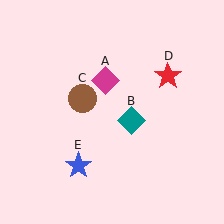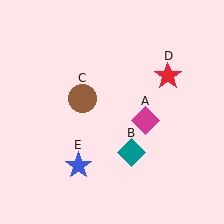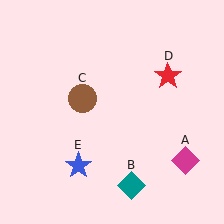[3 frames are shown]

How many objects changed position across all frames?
2 objects changed position: magenta diamond (object A), teal diamond (object B).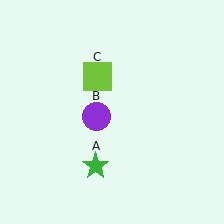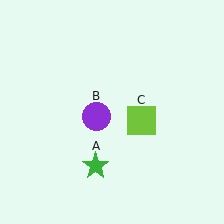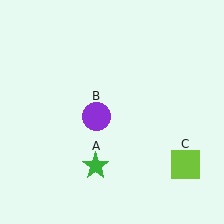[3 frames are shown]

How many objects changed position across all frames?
1 object changed position: lime square (object C).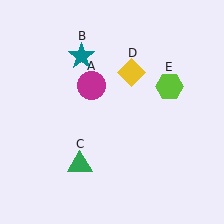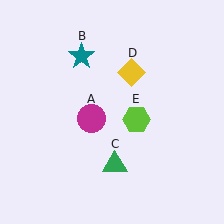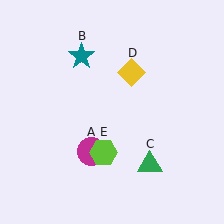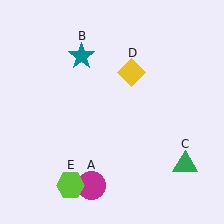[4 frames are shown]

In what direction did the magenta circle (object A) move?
The magenta circle (object A) moved down.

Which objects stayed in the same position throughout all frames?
Teal star (object B) and yellow diamond (object D) remained stationary.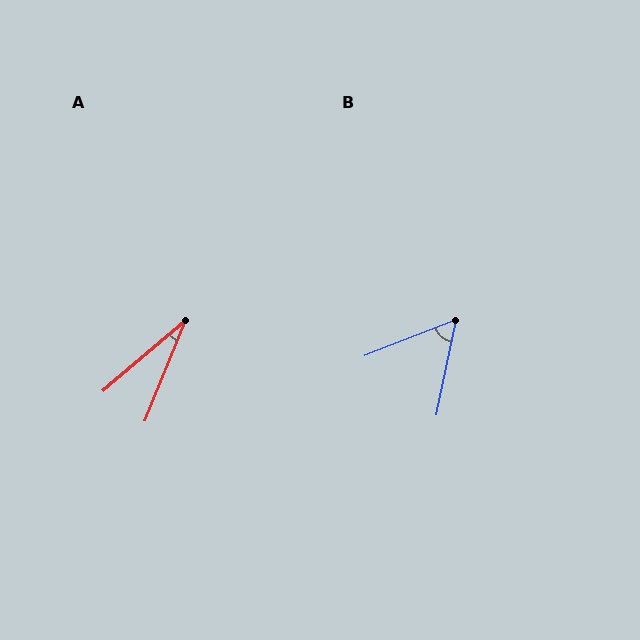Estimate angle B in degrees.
Approximately 57 degrees.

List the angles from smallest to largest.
A (28°), B (57°).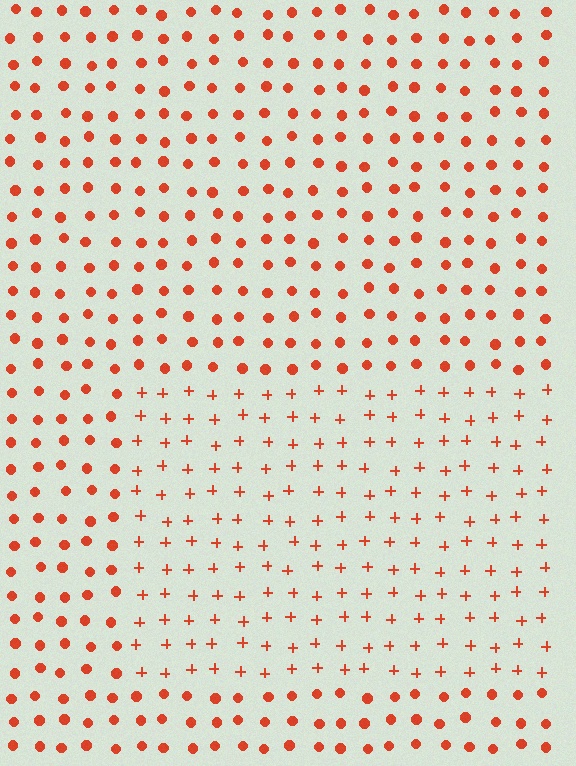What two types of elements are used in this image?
The image uses plus signs inside the rectangle region and circles outside it.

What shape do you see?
I see a rectangle.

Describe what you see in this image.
The image is filled with small red elements arranged in a uniform grid. A rectangle-shaped region contains plus signs, while the surrounding area contains circles. The boundary is defined purely by the change in element shape.